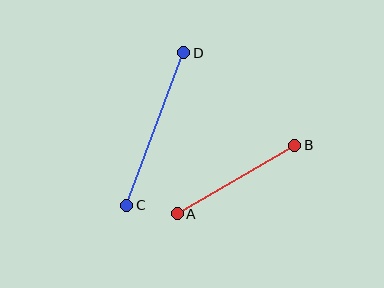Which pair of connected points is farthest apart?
Points C and D are farthest apart.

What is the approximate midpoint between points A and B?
The midpoint is at approximately (236, 179) pixels.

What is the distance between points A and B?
The distance is approximately 136 pixels.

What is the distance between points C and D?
The distance is approximately 163 pixels.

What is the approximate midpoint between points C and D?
The midpoint is at approximately (155, 129) pixels.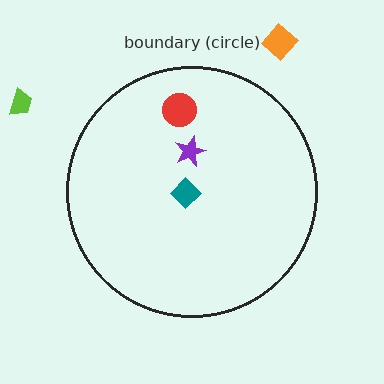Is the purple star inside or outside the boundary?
Inside.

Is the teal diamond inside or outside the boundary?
Inside.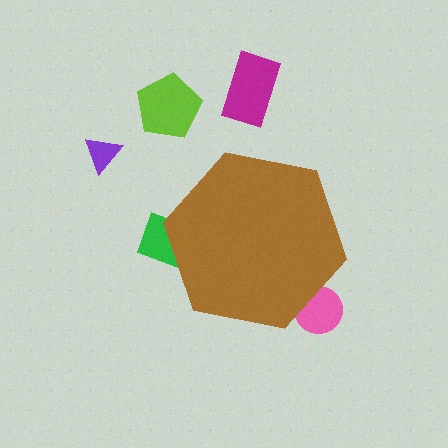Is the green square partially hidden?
Yes, the green square is partially hidden behind the brown hexagon.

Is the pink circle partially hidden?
Yes, the pink circle is partially hidden behind the brown hexagon.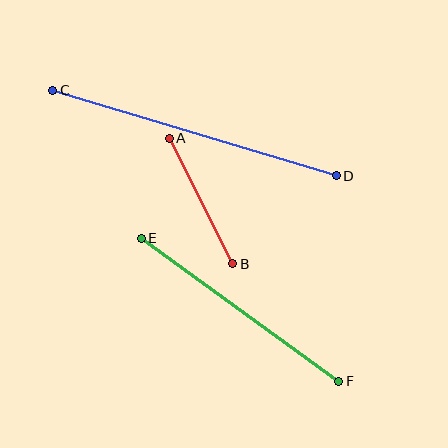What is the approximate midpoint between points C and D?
The midpoint is at approximately (195, 133) pixels.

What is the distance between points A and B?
The distance is approximately 141 pixels.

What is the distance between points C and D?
The distance is approximately 296 pixels.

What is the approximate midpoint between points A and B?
The midpoint is at approximately (201, 201) pixels.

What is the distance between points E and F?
The distance is approximately 244 pixels.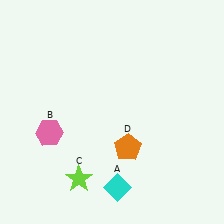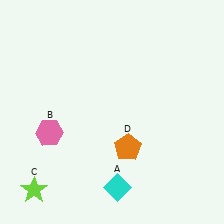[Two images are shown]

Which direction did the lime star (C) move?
The lime star (C) moved left.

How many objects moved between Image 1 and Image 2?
1 object moved between the two images.